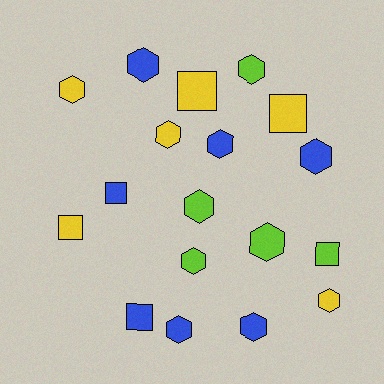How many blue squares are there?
There are 2 blue squares.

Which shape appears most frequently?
Hexagon, with 12 objects.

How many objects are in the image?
There are 18 objects.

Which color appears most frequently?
Blue, with 7 objects.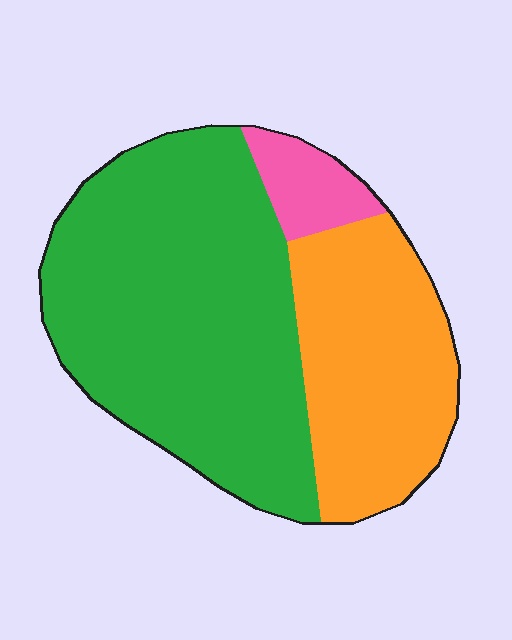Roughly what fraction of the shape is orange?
Orange takes up about one third (1/3) of the shape.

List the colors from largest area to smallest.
From largest to smallest: green, orange, pink.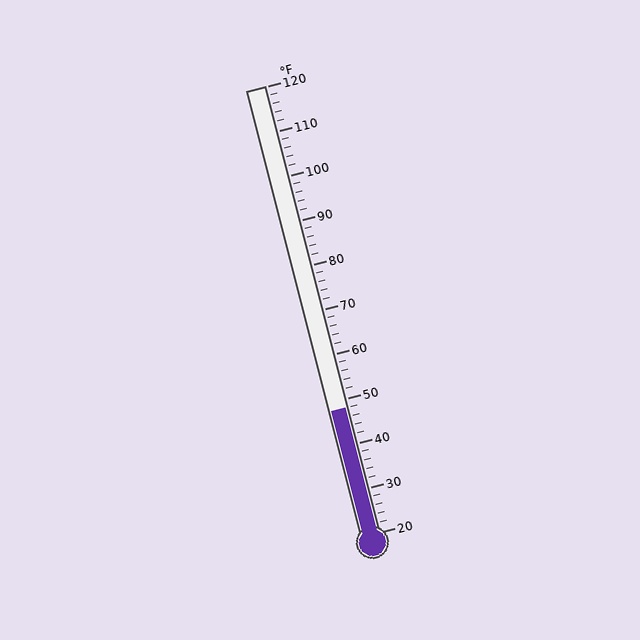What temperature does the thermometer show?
The thermometer shows approximately 48°F.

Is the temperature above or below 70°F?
The temperature is below 70°F.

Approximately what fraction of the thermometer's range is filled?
The thermometer is filled to approximately 30% of its range.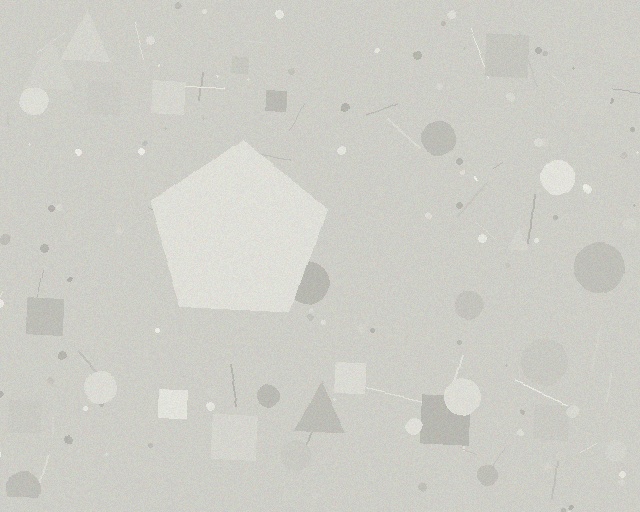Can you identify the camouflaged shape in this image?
The camouflaged shape is a pentagon.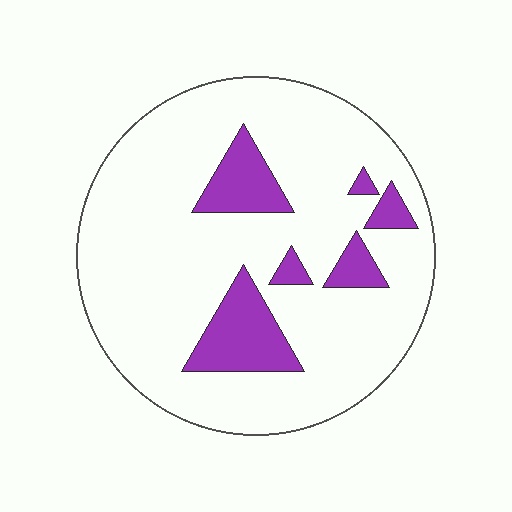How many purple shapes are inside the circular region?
6.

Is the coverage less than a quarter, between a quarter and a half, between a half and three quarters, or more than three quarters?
Less than a quarter.